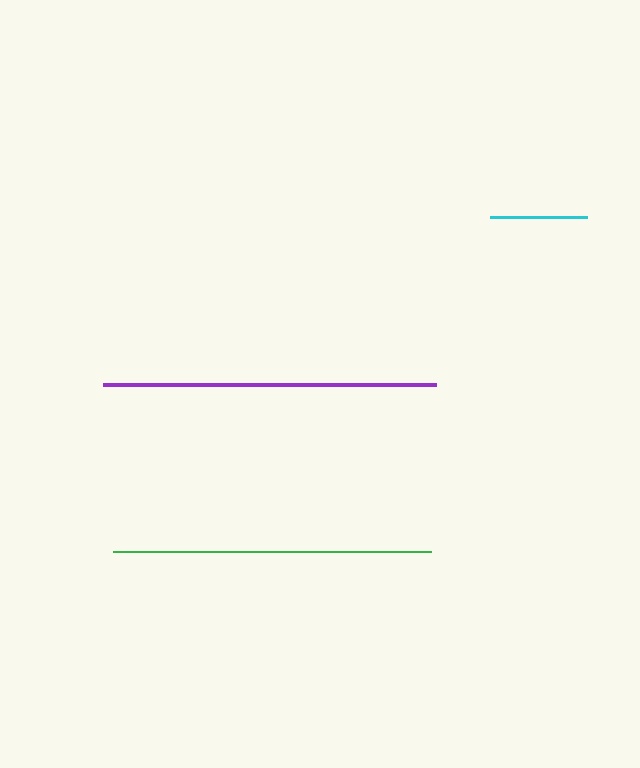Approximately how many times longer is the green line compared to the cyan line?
The green line is approximately 3.3 times the length of the cyan line.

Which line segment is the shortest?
The cyan line is the shortest at approximately 97 pixels.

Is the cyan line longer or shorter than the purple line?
The purple line is longer than the cyan line.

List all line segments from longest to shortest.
From longest to shortest: purple, green, cyan.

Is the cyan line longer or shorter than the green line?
The green line is longer than the cyan line.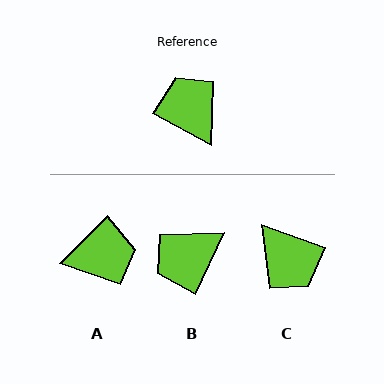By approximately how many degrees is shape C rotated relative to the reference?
Approximately 171 degrees clockwise.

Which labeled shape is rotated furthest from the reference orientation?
C, about 171 degrees away.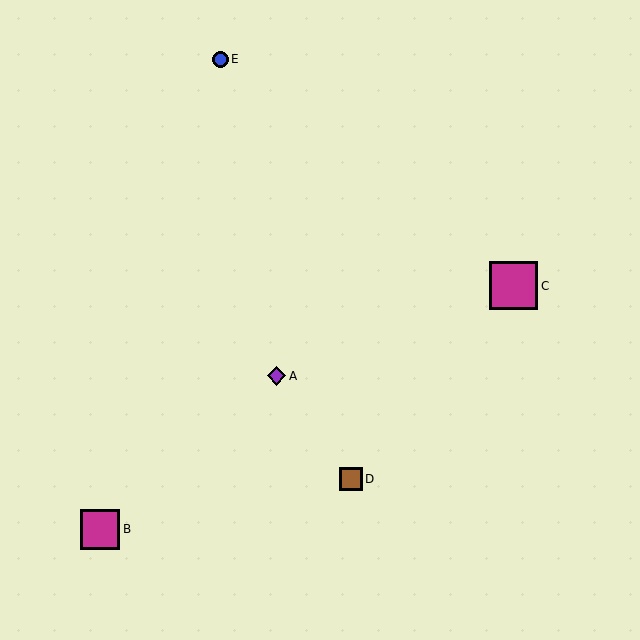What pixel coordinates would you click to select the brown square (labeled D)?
Click at (351, 479) to select the brown square D.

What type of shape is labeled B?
Shape B is a magenta square.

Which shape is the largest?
The magenta square (labeled C) is the largest.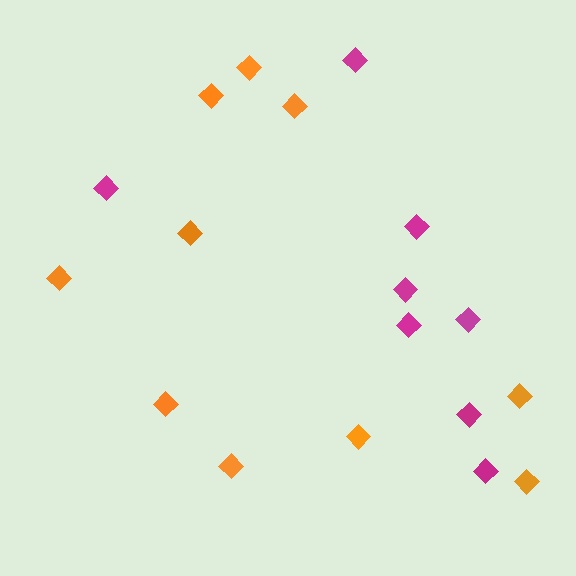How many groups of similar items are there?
There are 2 groups: one group of magenta diamonds (8) and one group of orange diamonds (10).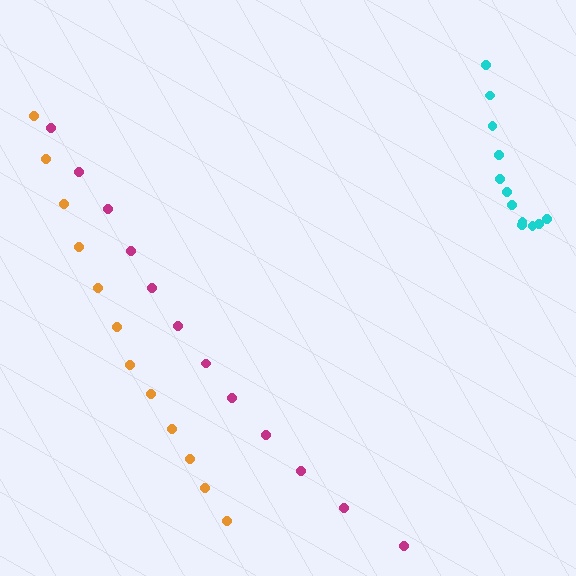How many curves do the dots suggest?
There are 3 distinct paths.